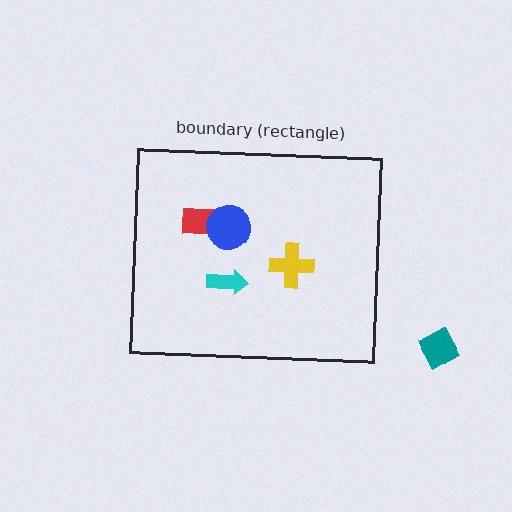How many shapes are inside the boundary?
4 inside, 1 outside.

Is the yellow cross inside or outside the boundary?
Inside.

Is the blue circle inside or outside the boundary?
Inside.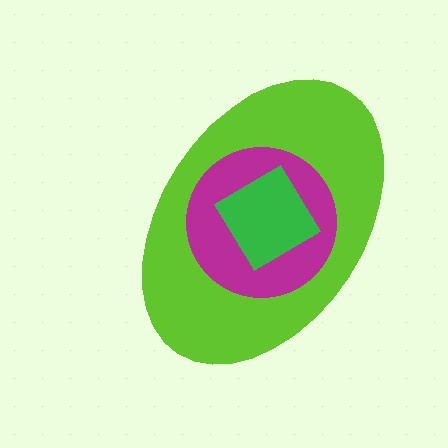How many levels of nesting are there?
3.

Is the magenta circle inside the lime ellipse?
Yes.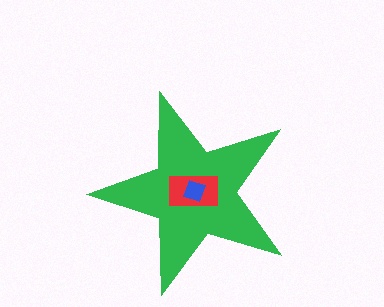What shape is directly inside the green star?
The red rectangle.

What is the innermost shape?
The blue diamond.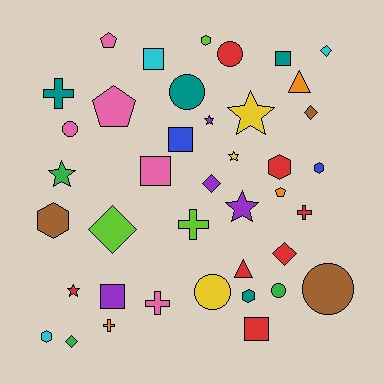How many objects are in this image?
There are 40 objects.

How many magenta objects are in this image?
There are no magenta objects.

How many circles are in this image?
There are 6 circles.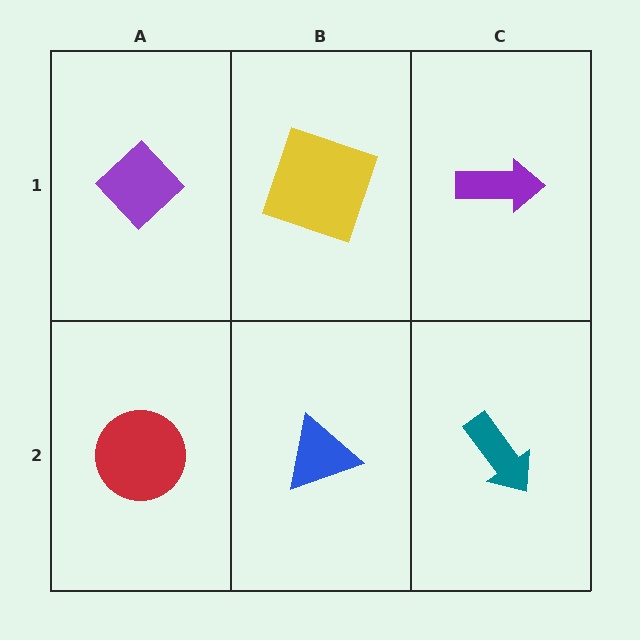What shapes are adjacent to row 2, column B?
A yellow square (row 1, column B), a red circle (row 2, column A), a teal arrow (row 2, column C).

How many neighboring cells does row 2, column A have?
2.